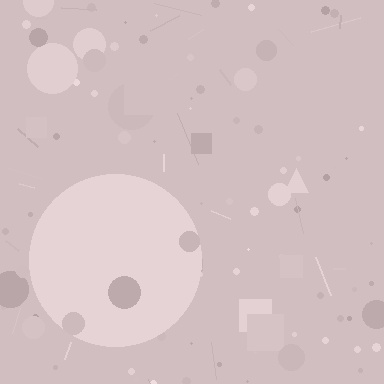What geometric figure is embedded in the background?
A circle is embedded in the background.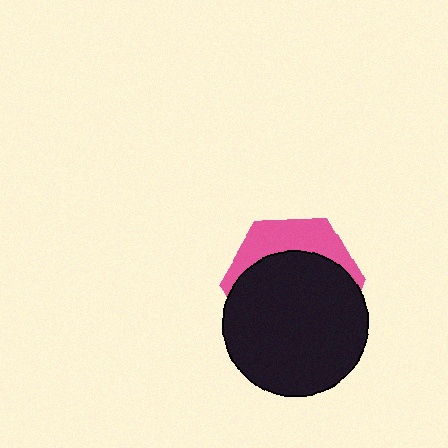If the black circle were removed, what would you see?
You would see the complete pink hexagon.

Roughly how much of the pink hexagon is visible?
A small part of it is visible (roughly 31%).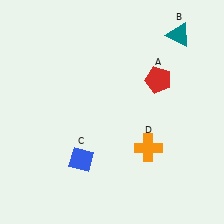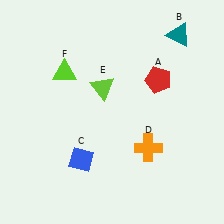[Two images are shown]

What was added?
A lime triangle (E), a lime triangle (F) were added in Image 2.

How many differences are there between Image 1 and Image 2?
There are 2 differences between the two images.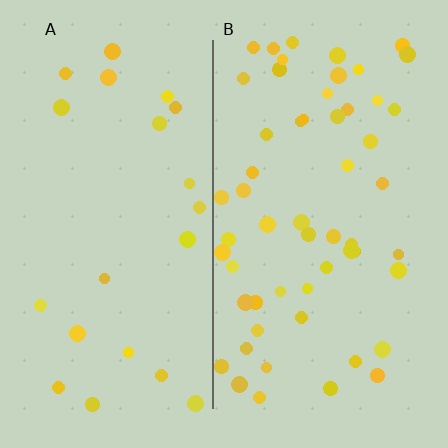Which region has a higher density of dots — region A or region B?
B (the right).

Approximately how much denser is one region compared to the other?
Approximately 2.6× — region B over region A.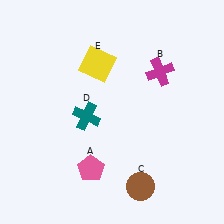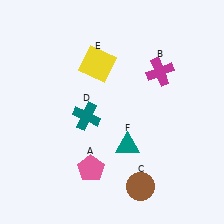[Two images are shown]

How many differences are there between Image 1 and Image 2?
There is 1 difference between the two images.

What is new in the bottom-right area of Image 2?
A teal triangle (F) was added in the bottom-right area of Image 2.